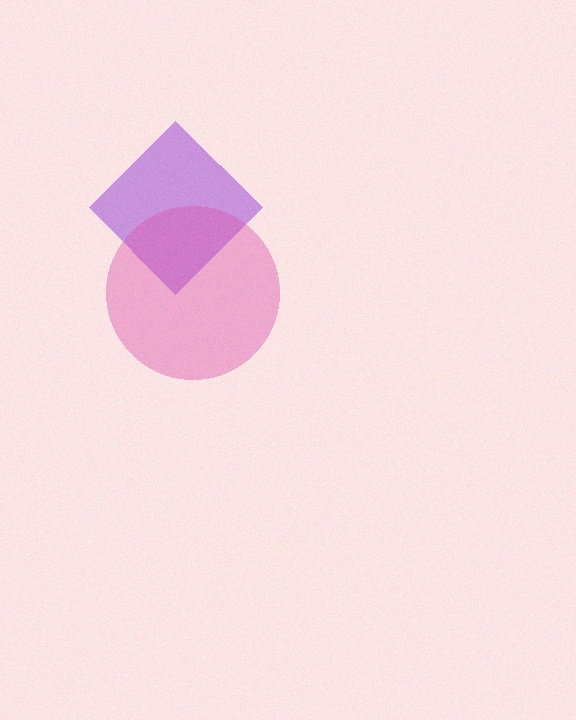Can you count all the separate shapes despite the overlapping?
Yes, there are 2 separate shapes.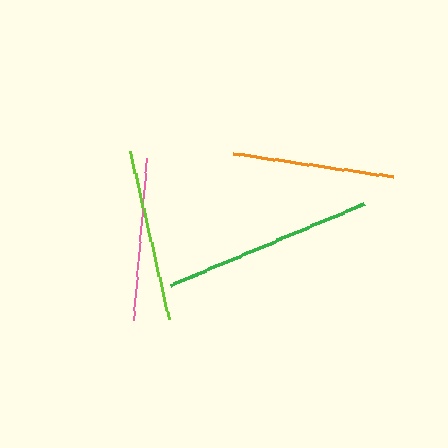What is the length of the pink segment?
The pink segment is approximately 162 pixels long.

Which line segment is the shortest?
The orange line is the shortest at approximately 161 pixels.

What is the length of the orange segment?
The orange segment is approximately 161 pixels long.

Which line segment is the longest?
The green line is the longest at approximately 211 pixels.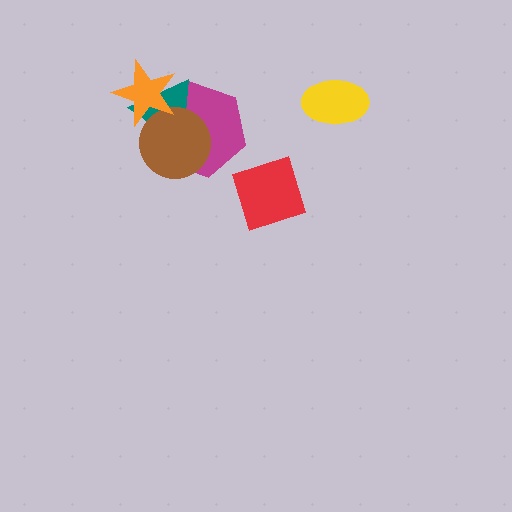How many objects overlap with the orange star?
3 objects overlap with the orange star.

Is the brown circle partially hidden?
Yes, it is partially covered by another shape.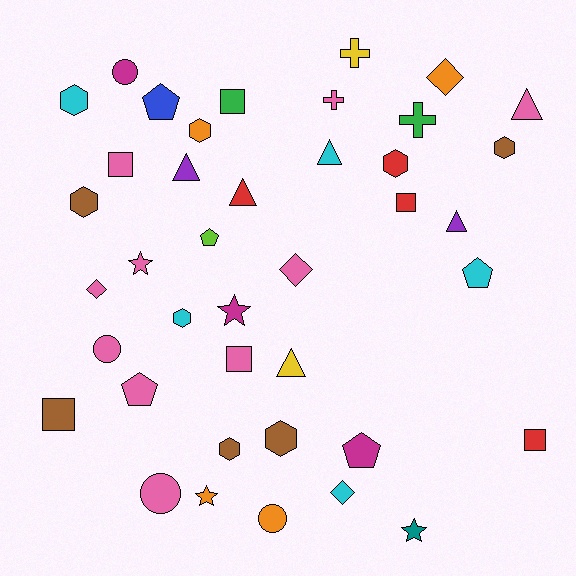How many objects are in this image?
There are 40 objects.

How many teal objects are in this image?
There is 1 teal object.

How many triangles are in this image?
There are 6 triangles.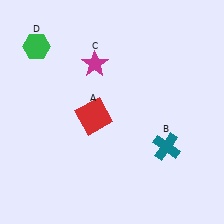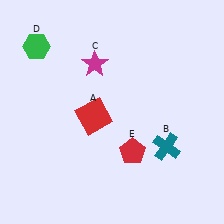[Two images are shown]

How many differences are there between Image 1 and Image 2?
There is 1 difference between the two images.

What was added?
A red pentagon (E) was added in Image 2.